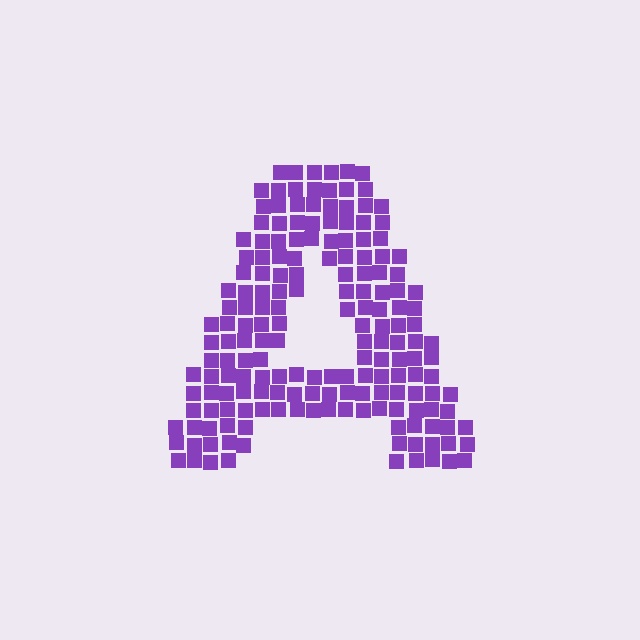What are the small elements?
The small elements are squares.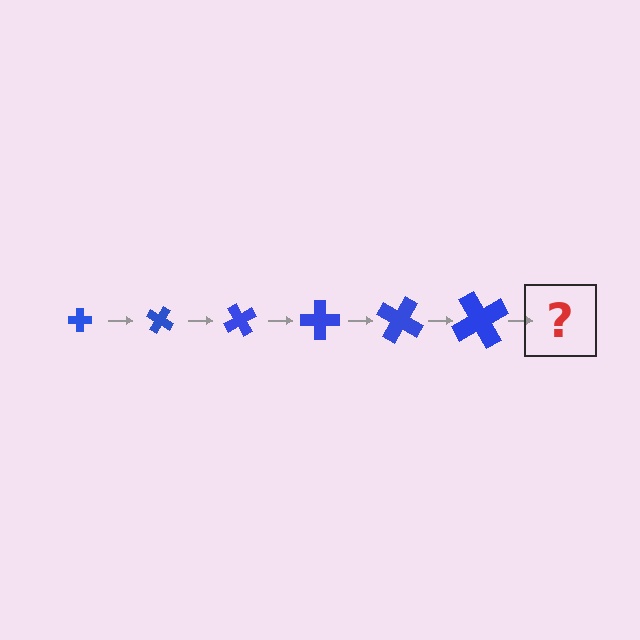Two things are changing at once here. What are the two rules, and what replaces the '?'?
The two rules are that the cross grows larger each step and it rotates 30 degrees each step. The '?' should be a cross, larger than the previous one and rotated 180 degrees from the start.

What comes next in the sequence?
The next element should be a cross, larger than the previous one and rotated 180 degrees from the start.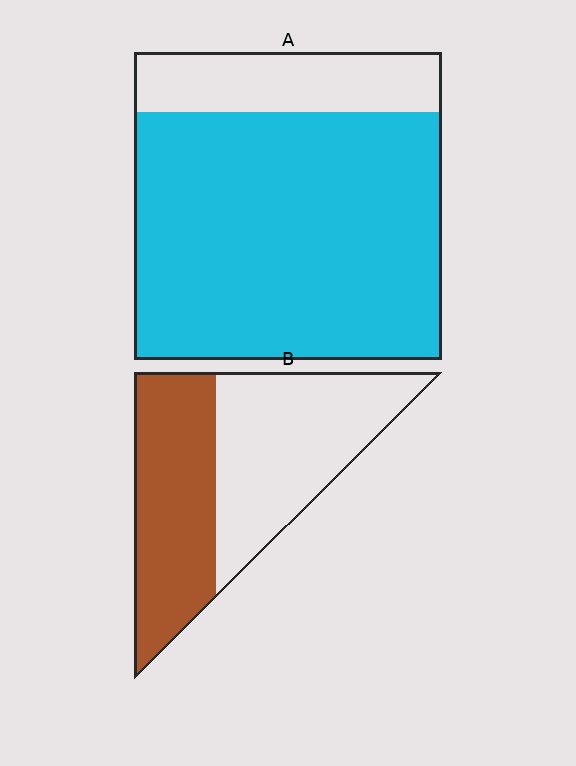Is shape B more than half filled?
Roughly half.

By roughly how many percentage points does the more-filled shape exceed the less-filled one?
By roughly 35 percentage points (A over B).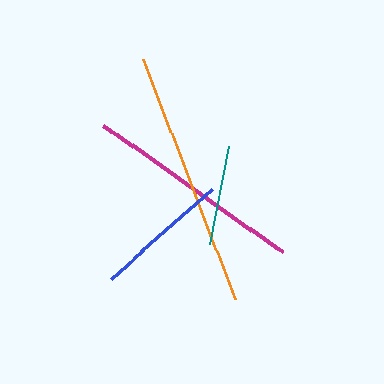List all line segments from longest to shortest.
From longest to shortest: orange, magenta, blue, teal.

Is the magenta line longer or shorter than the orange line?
The orange line is longer than the magenta line.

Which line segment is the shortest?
The teal line is the shortest at approximately 100 pixels.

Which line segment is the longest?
The orange line is the longest at approximately 256 pixels.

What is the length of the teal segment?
The teal segment is approximately 100 pixels long.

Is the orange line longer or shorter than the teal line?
The orange line is longer than the teal line.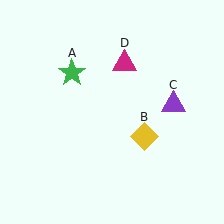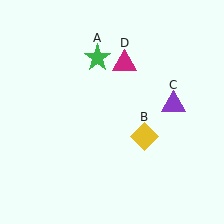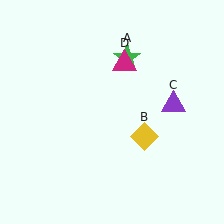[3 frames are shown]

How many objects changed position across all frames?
1 object changed position: green star (object A).